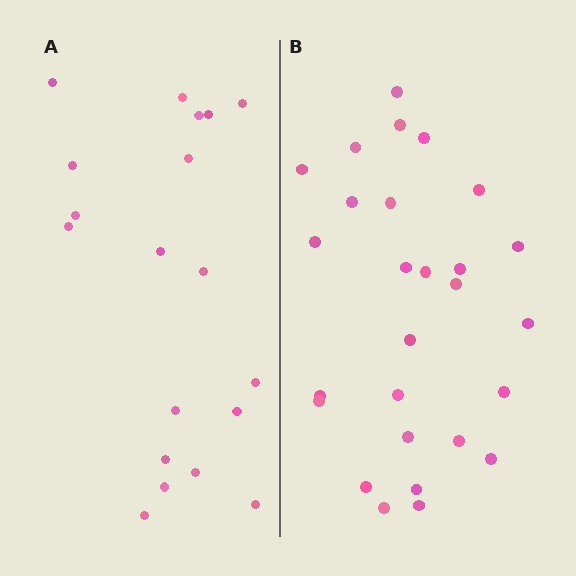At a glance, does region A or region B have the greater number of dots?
Region B (the right region) has more dots.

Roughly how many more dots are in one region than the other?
Region B has roughly 8 or so more dots than region A.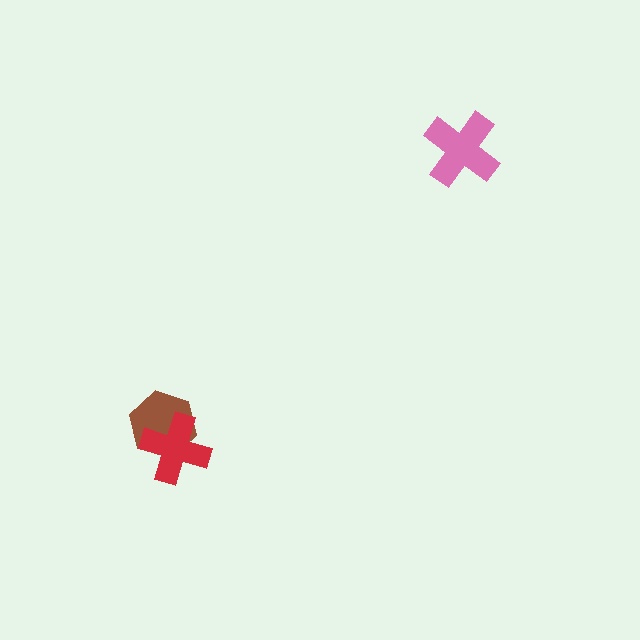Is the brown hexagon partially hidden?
Yes, it is partially covered by another shape.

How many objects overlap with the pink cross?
0 objects overlap with the pink cross.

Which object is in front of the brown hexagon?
The red cross is in front of the brown hexagon.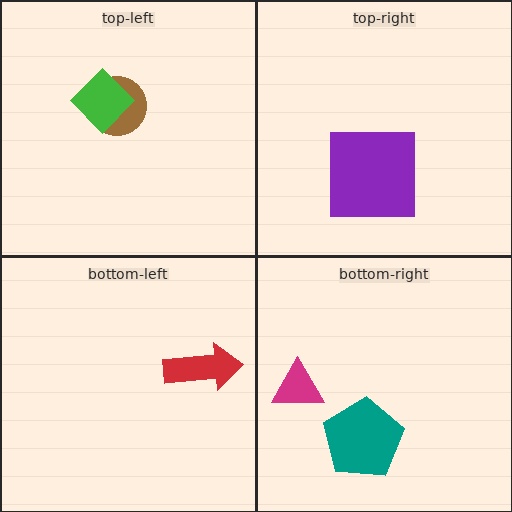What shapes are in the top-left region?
The brown circle, the green diamond.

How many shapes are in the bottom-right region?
2.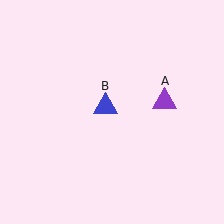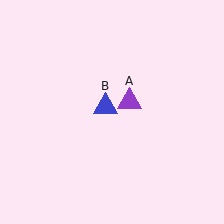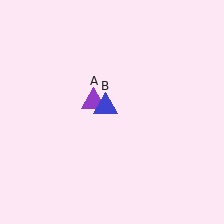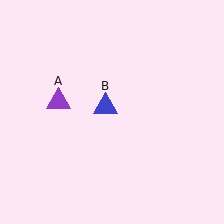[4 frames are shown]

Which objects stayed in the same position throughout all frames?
Blue triangle (object B) remained stationary.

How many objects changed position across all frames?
1 object changed position: purple triangle (object A).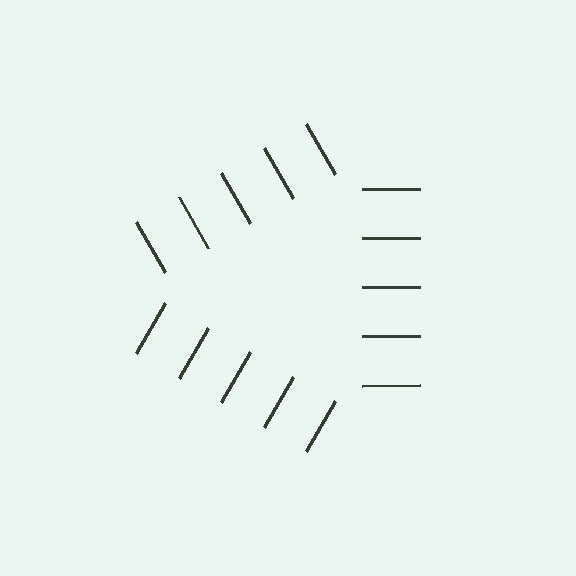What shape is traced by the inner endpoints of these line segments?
An illusory triangle — the line segments terminate on its edges but no continuous stroke is drawn.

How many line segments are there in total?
15 — 5 along each of the 3 edges.